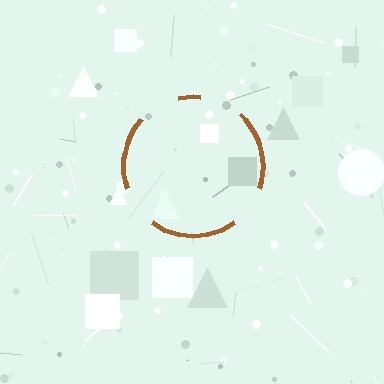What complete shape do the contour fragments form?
The contour fragments form a circle.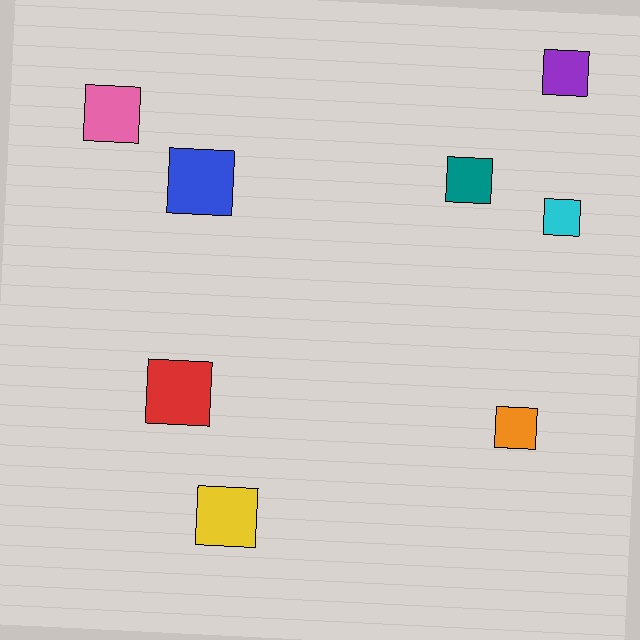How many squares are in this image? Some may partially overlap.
There are 8 squares.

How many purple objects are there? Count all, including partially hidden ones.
There is 1 purple object.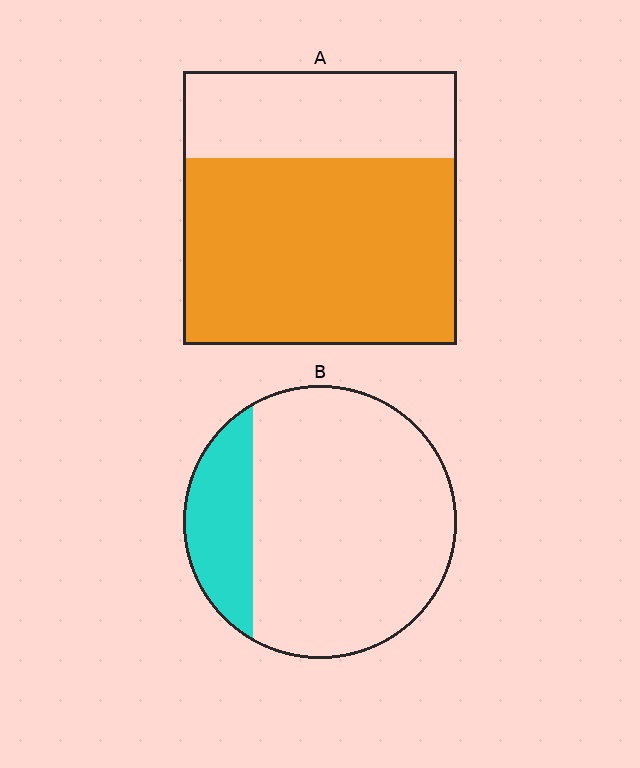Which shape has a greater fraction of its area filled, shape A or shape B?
Shape A.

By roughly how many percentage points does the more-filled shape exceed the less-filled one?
By roughly 50 percentage points (A over B).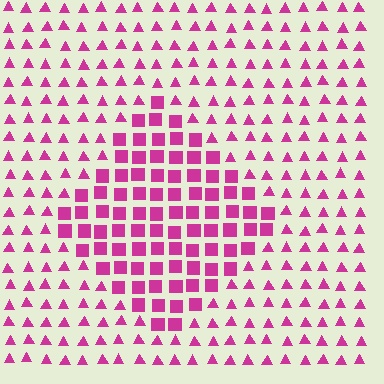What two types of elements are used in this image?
The image uses squares inside the diamond region and triangles outside it.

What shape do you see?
I see a diamond.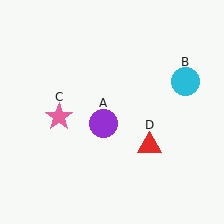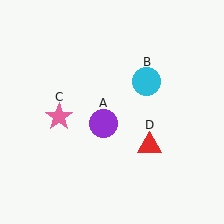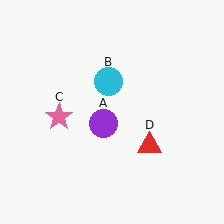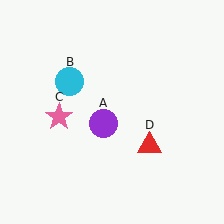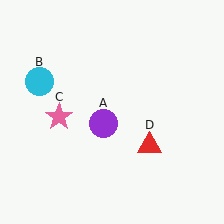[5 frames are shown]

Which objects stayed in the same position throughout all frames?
Purple circle (object A) and pink star (object C) and red triangle (object D) remained stationary.